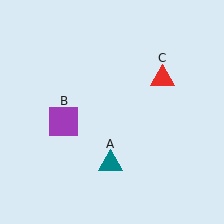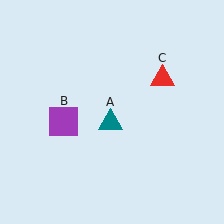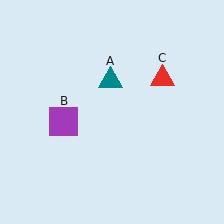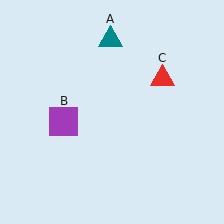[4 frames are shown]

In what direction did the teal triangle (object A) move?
The teal triangle (object A) moved up.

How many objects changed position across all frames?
1 object changed position: teal triangle (object A).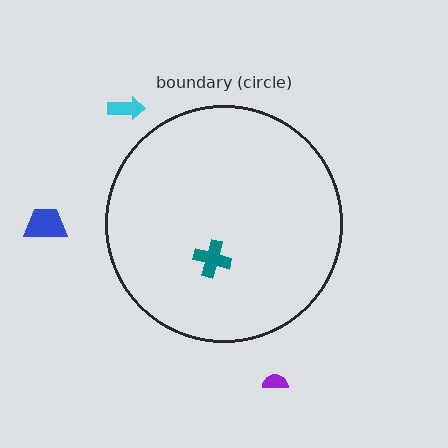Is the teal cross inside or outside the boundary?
Inside.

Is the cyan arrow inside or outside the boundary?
Outside.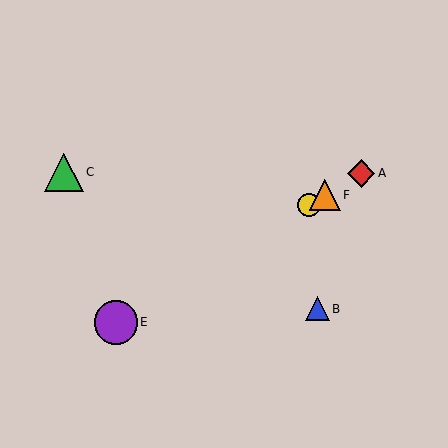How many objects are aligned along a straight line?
4 objects (A, D, E, F) are aligned along a straight line.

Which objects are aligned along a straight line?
Objects A, D, E, F are aligned along a straight line.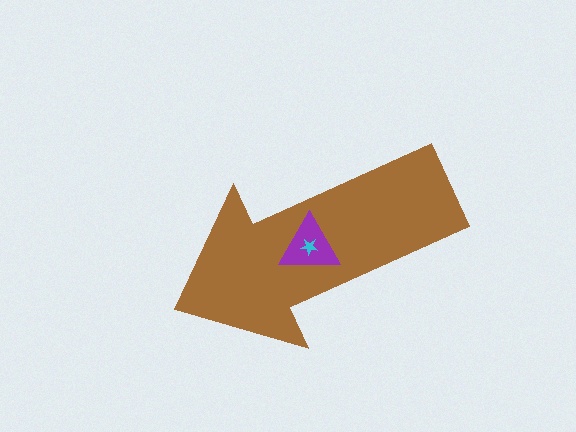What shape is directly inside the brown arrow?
The purple triangle.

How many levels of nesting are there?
3.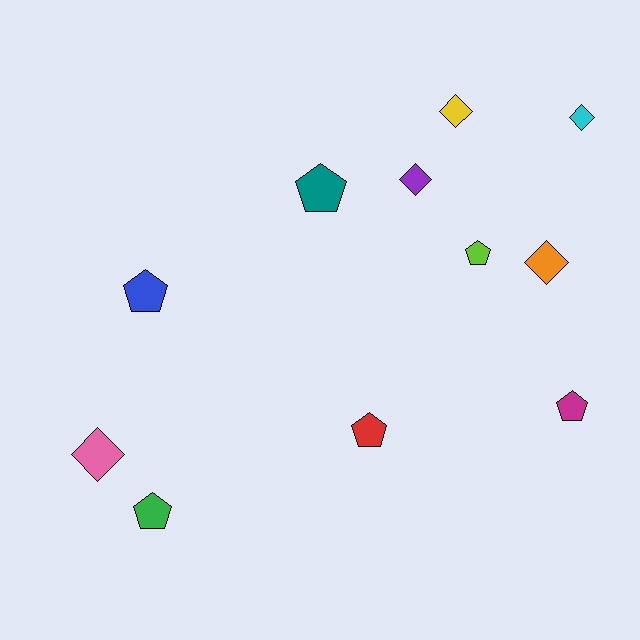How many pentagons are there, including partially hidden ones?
There are 6 pentagons.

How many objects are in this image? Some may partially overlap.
There are 11 objects.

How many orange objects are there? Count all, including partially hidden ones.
There is 1 orange object.